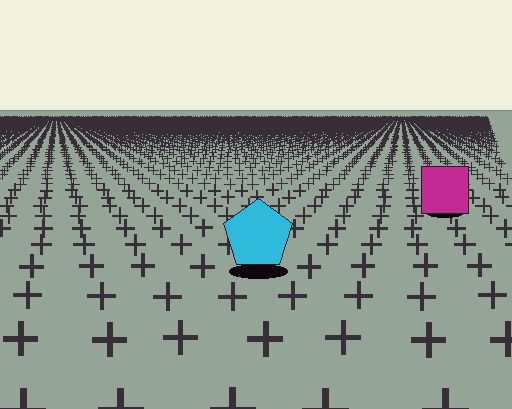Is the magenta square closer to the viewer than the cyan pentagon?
No. The cyan pentagon is closer — you can tell from the texture gradient: the ground texture is coarser near it.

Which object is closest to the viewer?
The cyan pentagon is closest. The texture marks near it are larger and more spread out.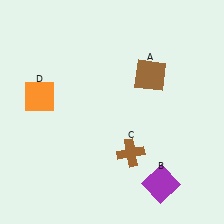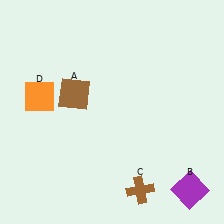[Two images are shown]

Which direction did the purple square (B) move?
The purple square (B) moved right.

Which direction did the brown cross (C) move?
The brown cross (C) moved down.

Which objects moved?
The objects that moved are: the brown square (A), the purple square (B), the brown cross (C).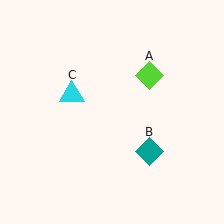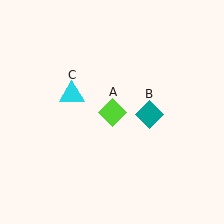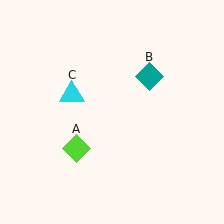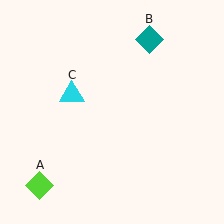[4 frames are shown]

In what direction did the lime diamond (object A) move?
The lime diamond (object A) moved down and to the left.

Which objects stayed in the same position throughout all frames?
Cyan triangle (object C) remained stationary.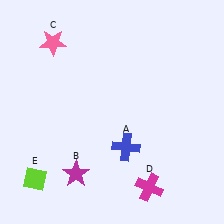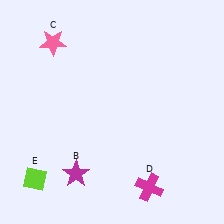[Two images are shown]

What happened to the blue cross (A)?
The blue cross (A) was removed in Image 2. It was in the bottom-right area of Image 1.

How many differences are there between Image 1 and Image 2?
There is 1 difference between the two images.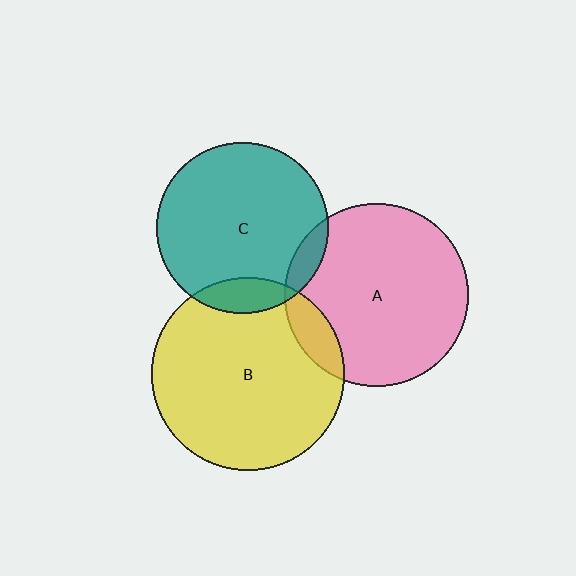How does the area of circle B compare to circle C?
Approximately 1.3 times.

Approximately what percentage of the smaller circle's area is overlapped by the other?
Approximately 10%.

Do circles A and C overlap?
Yes.